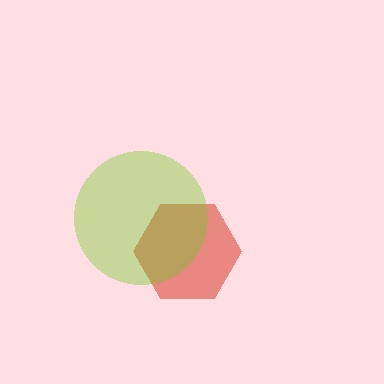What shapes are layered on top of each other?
The layered shapes are: a red hexagon, a lime circle.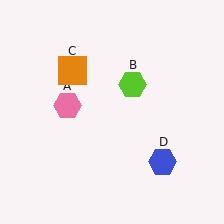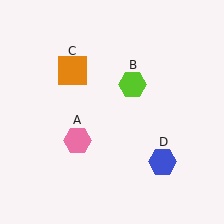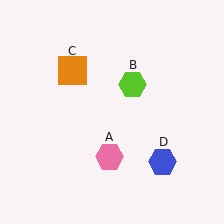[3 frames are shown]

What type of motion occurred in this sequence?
The pink hexagon (object A) rotated counterclockwise around the center of the scene.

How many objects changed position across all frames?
1 object changed position: pink hexagon (object A).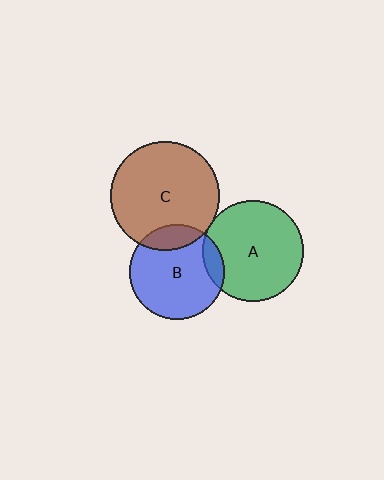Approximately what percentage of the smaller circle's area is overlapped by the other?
Approximately 10%.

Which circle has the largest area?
Circle C (brown).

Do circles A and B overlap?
Yes.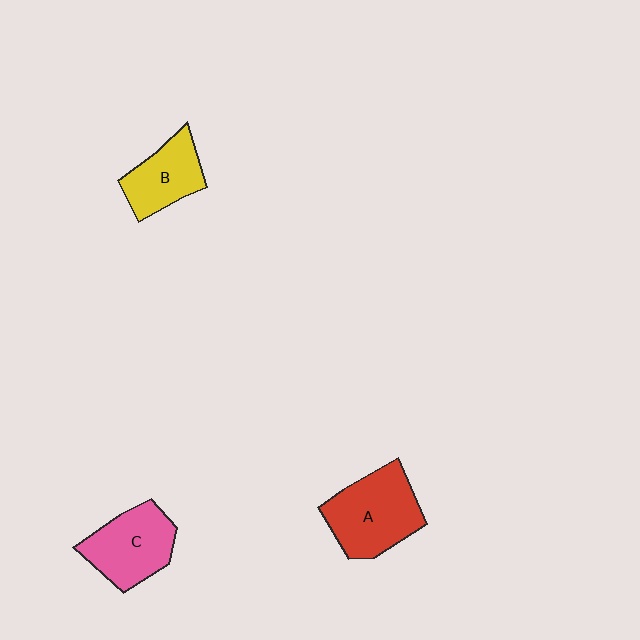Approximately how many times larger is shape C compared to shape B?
Approximately 1.2 times.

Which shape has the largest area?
Shape A (red).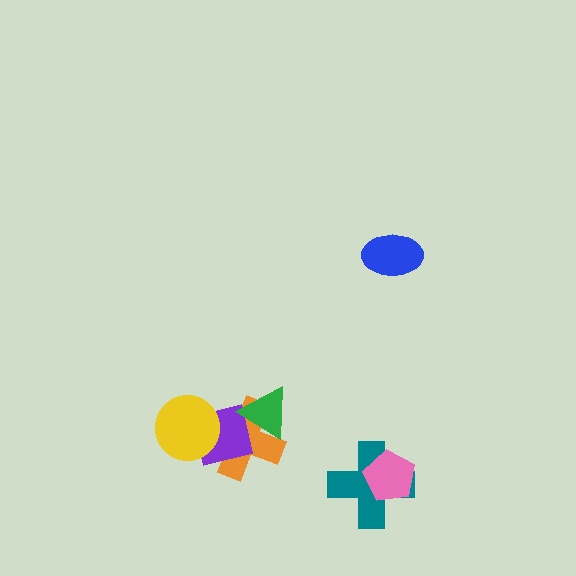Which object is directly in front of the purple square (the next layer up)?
The green triangle is directly in front of the purple square.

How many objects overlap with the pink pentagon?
1 object overlaps with the pink pentagon.